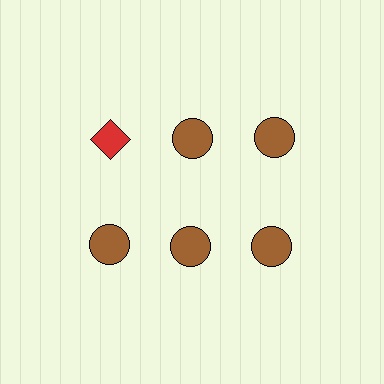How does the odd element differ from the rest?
It differs in both color (red instead of brown) and shape (diamond instead of circle).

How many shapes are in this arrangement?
There are 6 shapes arranged in a grid pattern.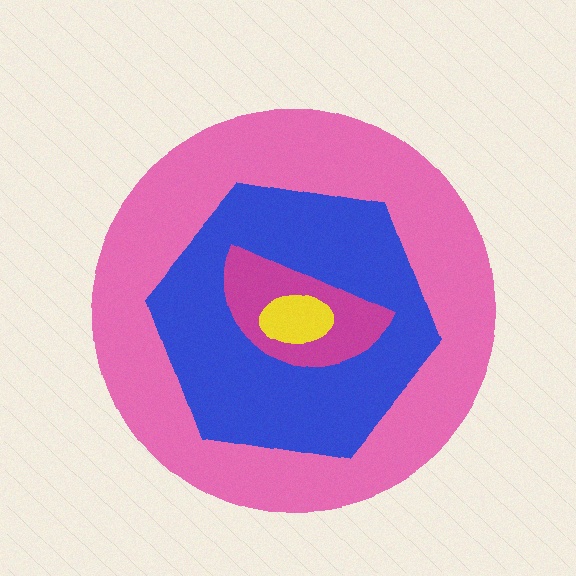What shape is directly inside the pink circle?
The blue hexagon.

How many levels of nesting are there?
4.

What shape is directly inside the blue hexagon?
The magenta semicircle.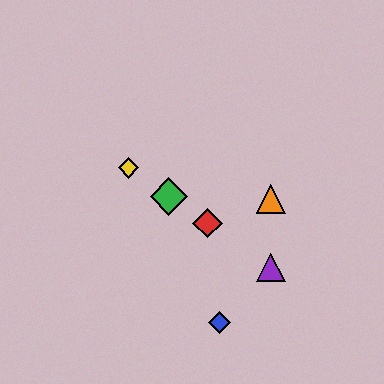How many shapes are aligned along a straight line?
4 shapes (the red diamond, the green diamond, the yellow diamond, the purple triangle) are aligned along a straight line.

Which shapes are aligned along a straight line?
The red diamond, the green diamond, the yellow diamond, the purple triangle are aligned along a straight line.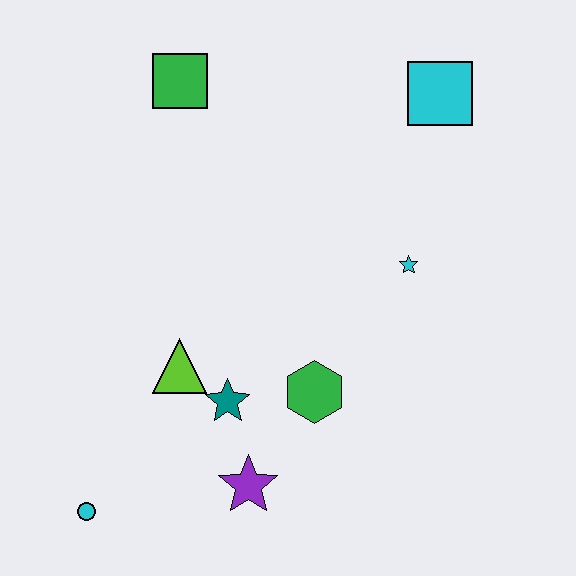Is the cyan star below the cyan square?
Yes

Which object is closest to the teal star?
The lime triangle is closest to the teal star.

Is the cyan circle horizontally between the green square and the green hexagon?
No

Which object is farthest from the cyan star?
The cyan circle is farthest from the cyan star.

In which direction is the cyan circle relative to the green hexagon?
The cyan circle is to the left of the green hexagon.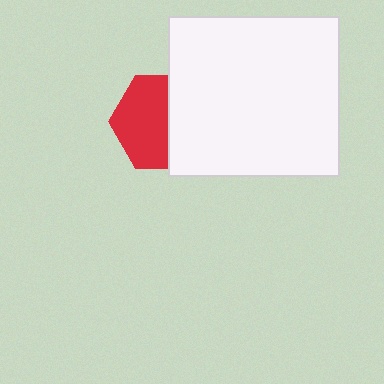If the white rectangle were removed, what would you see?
You would see the complete red hexagon.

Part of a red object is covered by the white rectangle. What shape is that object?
It is a hexagon.